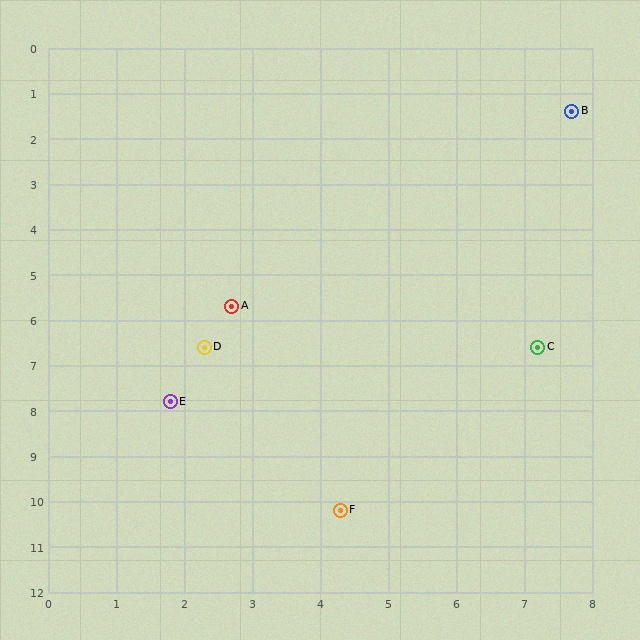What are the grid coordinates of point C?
Point C is at approximately (7.2, 6.6).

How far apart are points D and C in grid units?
Points D and C are about 4.9 grid units apart.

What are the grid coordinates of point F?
Point F is at approximately (4.3, 10.2).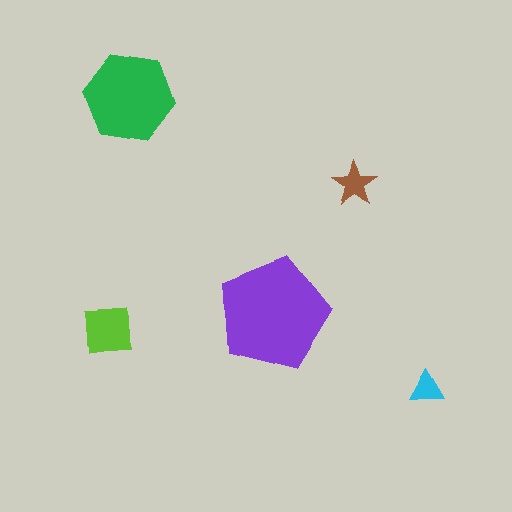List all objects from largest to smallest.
The purple pentagon, the green hexagon, the lime square, the brown star, the cyan triangle.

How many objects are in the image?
There are 5 objects in the image.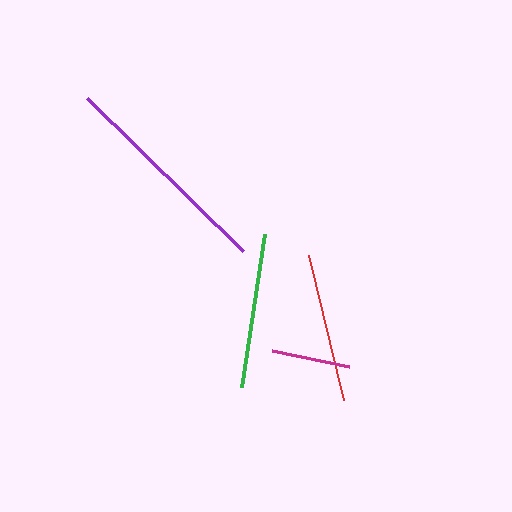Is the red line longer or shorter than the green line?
The green line is longer than the red line.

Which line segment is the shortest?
The magenta line is the shortest at approximately 79 pixels.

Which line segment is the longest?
The purple line is the longest at approximately 218 pixels.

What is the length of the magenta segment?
The magenta segment is approximately 79 pixels long.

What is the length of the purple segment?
The purple segment is approximately 218 pixels long.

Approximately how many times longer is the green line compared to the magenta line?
The green line is approximately 2.0 times the length of the magenta line.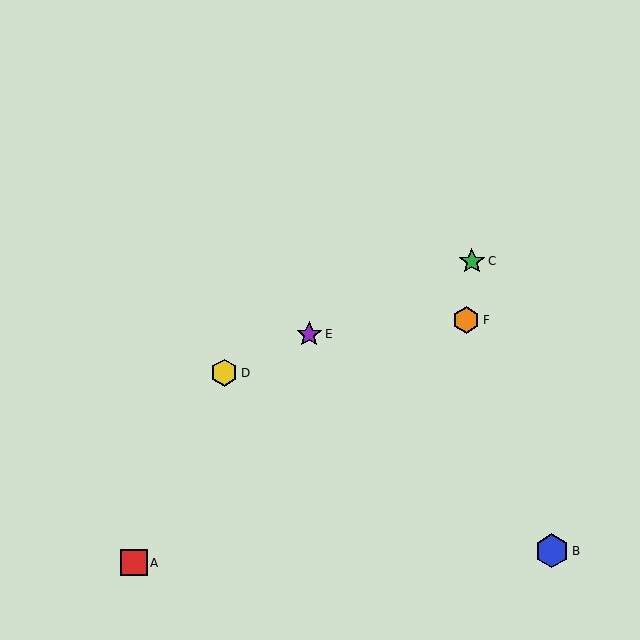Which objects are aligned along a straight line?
Objects C, D, E are aligned along a straight line.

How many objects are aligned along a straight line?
3 objects (C, D, E) are aligned along a straight line.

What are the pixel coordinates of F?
Object F is at (466, 320).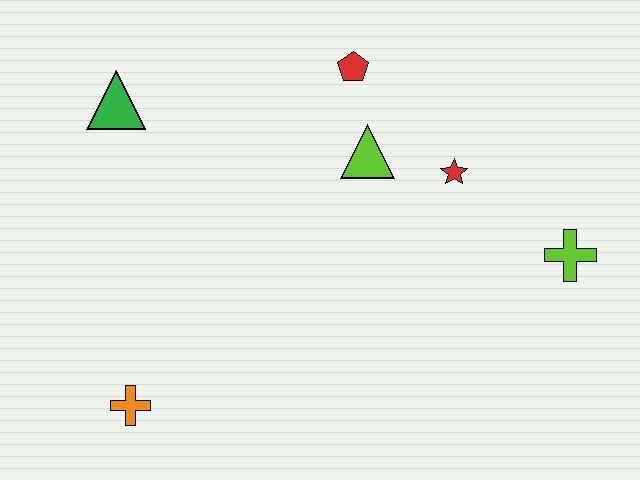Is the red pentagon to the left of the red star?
Yes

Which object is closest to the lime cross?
The red star is closest to the lime cross.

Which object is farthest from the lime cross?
The green triangle is farthest from the lime cross.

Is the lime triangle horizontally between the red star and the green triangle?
Yes